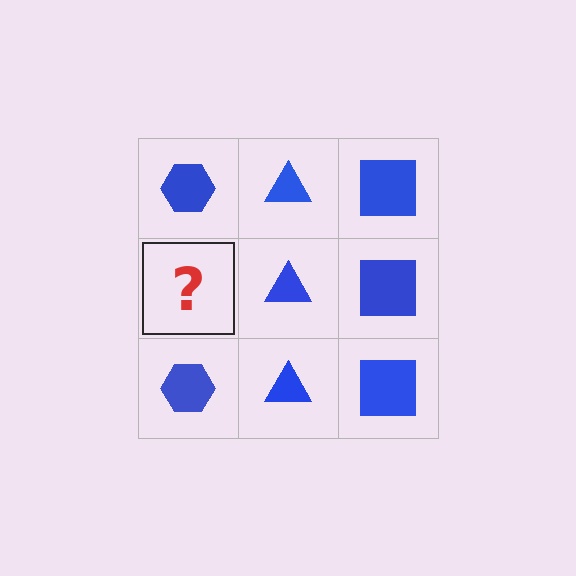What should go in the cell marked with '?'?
The missing cell should contain a blue hexagon.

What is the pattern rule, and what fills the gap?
The rule is that each column has a consistent shape. The gap should be filled with a blue hexagon.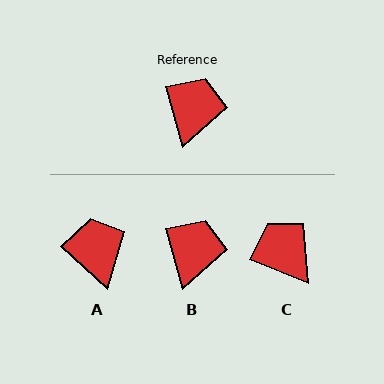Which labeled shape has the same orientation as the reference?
B.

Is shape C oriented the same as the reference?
No, it is off by about 53 degrees.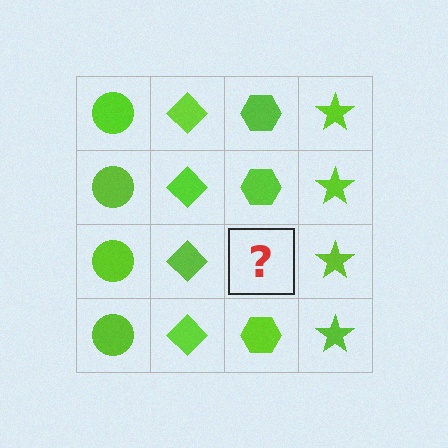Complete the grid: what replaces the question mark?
The question mark should be replaced with a lime hexagon.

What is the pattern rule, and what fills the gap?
The rule is that each column has a consistent shape. The gap should be filled with a lime hexagon.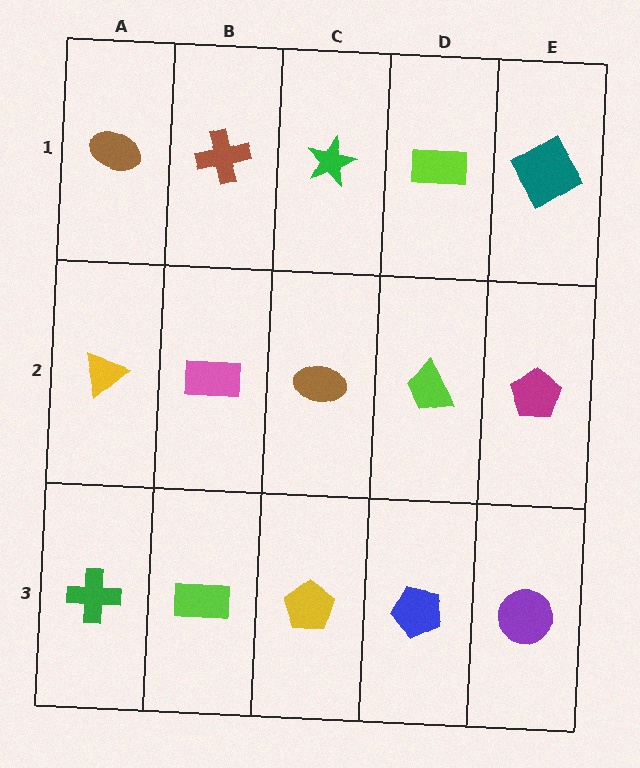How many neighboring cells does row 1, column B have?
3.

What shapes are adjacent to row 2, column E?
A teal diamond (row 1, column E), a purple circle (row 3, column E), a lime trapezoid (row 2, column D).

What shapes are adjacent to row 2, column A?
A brown ellipse (row 1, column A), a green cross (row 3, column A), a pink rectangle (row 2, column B).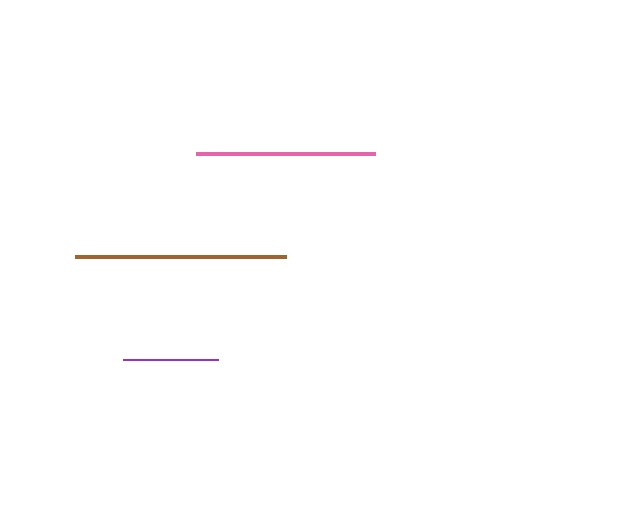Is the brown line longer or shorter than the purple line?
The brown line is longer than the purple line.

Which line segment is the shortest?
The purple line is the shortest at approximately 95 pixels.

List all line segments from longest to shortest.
From longest to shortest: brown, pink, purple.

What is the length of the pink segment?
The pink segment is approximately 178 pixels long.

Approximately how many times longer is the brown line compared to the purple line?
The brown line is approximately 2.2 times the length of the purple line.